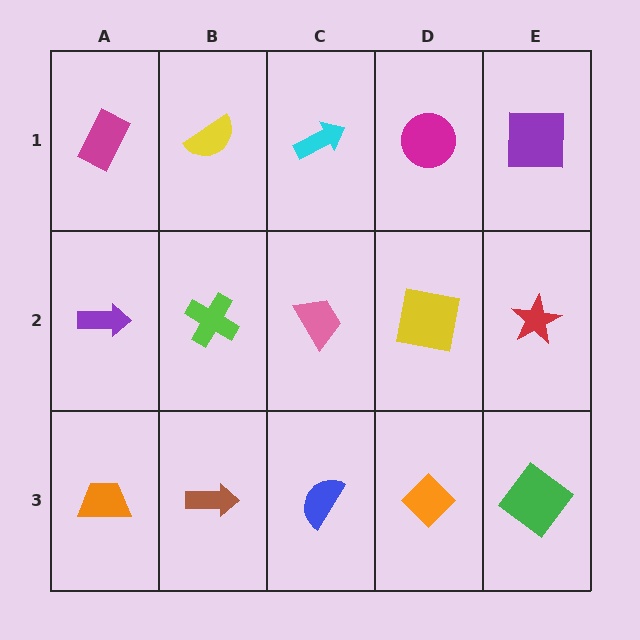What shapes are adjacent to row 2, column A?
A magenta rectangle (row 1, column A), an orange trapezoid (row 3, column A), a lime cross (row 2, column B).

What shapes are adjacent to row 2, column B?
A yellow semicircle (row 1, column B), a brown arrow (row 3, column B), a purple arrow (row 2, column A), a pink trapezoid (row 2, column C).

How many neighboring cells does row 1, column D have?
3.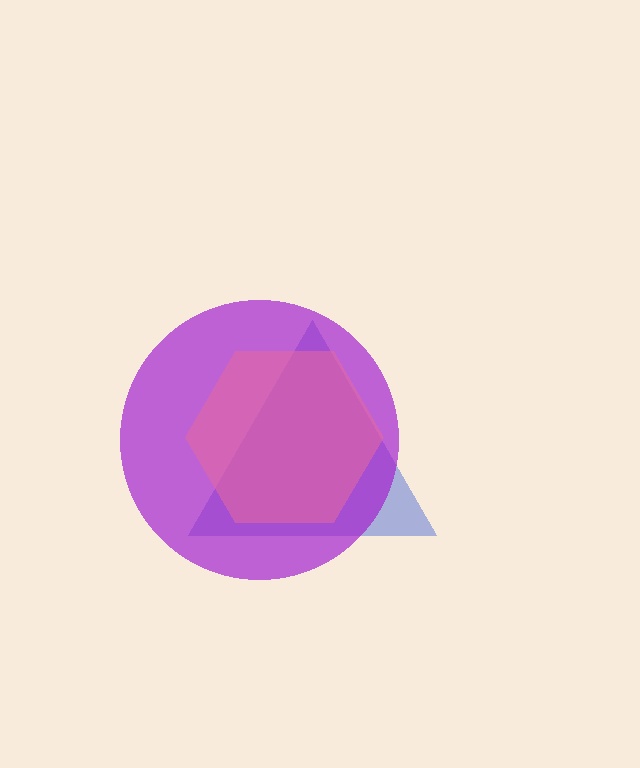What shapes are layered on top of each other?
The layered shapes are: a blue triangle, a purple circle, a pink hexagon.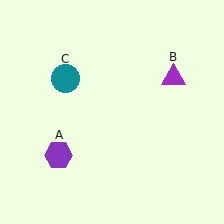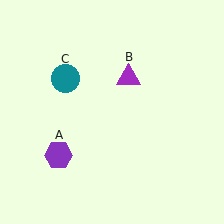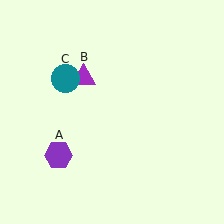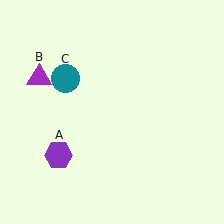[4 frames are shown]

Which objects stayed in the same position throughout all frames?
Purple hexagon (object A) and teal circle (object C) remained stationary.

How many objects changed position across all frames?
1 object changed position: purple triangle (object B).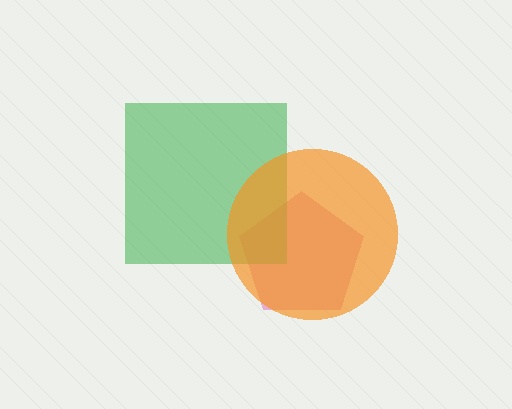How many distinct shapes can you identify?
There are 3 distinct shapes: a pink pentagon, a green square, an orange circle.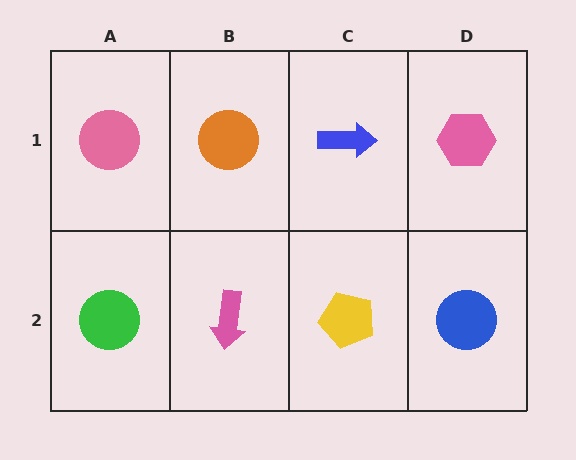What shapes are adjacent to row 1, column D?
A blue circle (row 2, column D), a blue arrow (row 1, column C).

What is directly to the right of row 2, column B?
A yellow pentagon.